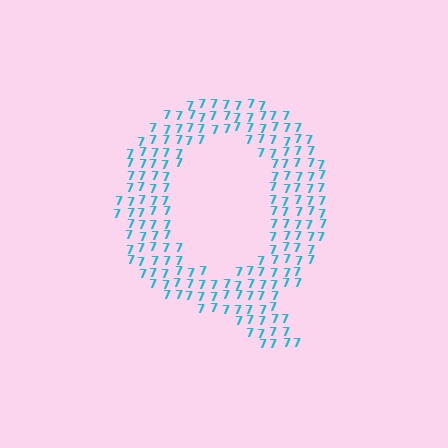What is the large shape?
The large shape is the letter Q.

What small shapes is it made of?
It is made of small digit 7's.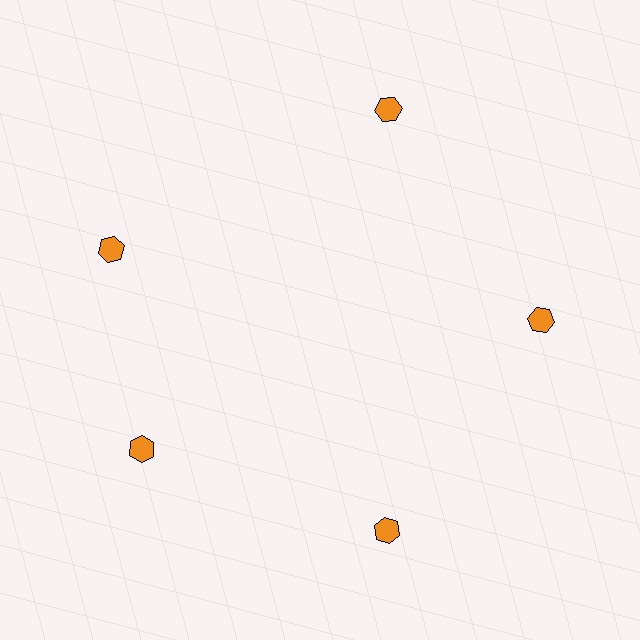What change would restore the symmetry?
The symmetry would be restored by rotating it back into even spacing with its neighbors so that all 5 hexagons sit at equal angles and equal distance from the center.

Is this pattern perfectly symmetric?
No. The 5 orange hexagons are arranged in a ring, but one element near the 10 o'clock position is rotated out of alignment along the ring, breaking the 5-fold rotational symmetry.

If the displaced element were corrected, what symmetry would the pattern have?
It would have 5-fold rotational symmetry — the pattern would map onto itself every 72 degrees.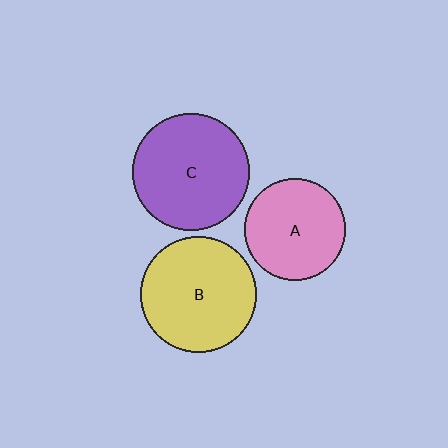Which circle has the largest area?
Circle C (purple).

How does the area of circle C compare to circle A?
Approximately 1.3 times.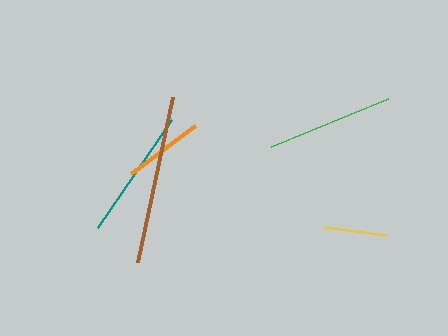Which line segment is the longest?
The brown line is the longest at approximately 169 pixels.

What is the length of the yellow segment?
The yellow segment is approximately 62 pixels long.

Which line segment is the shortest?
The yellow line is the shortest at approximately 62 pixels.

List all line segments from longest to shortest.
From longest to shortest: brown, teal, green, orange, yellow.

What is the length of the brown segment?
The brown segment is approximately 169 pixels long.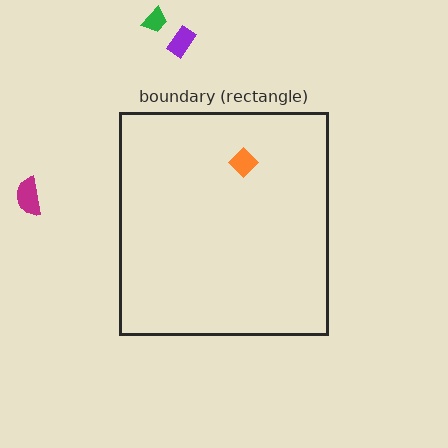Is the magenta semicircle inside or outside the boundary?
Outside.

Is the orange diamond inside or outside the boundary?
Inside.